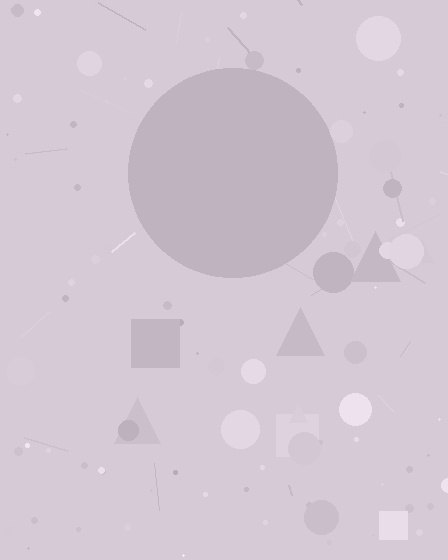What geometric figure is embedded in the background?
A circle is embedded in the background.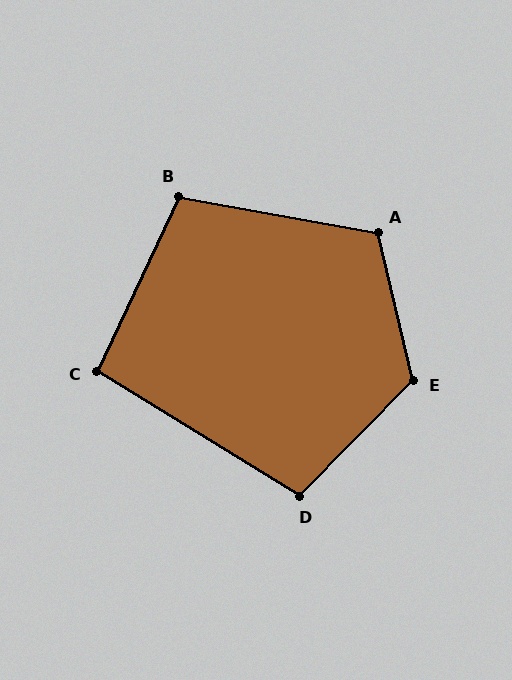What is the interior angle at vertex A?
Approximately 114 degrees (obtuse).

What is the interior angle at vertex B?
Approximately 105 degrees (obtuse).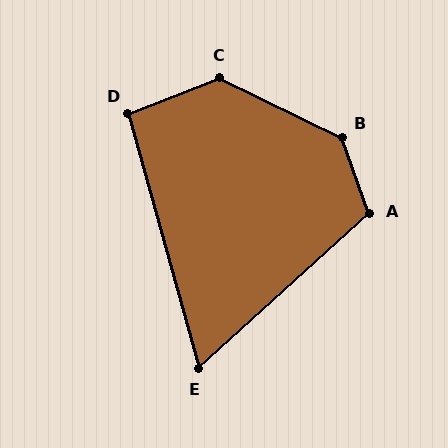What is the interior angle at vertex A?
Approximately 112 degrees (obtuse).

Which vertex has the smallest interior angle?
E, at approximately 64 degrees.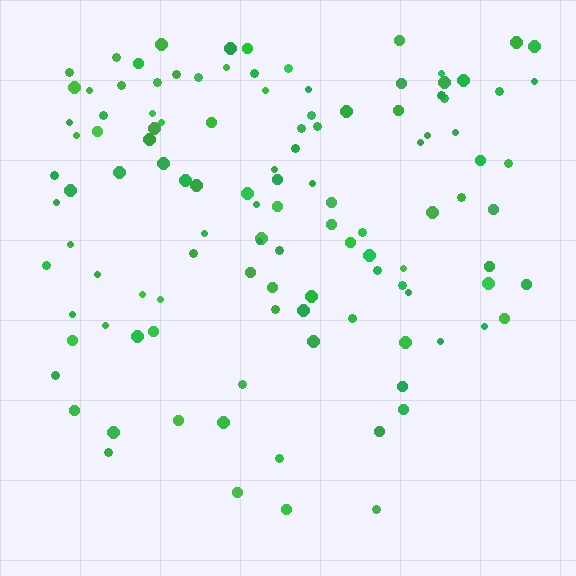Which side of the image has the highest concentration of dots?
The top.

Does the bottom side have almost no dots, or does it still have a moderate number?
Still a moderate number, just noticeably fewer than the top.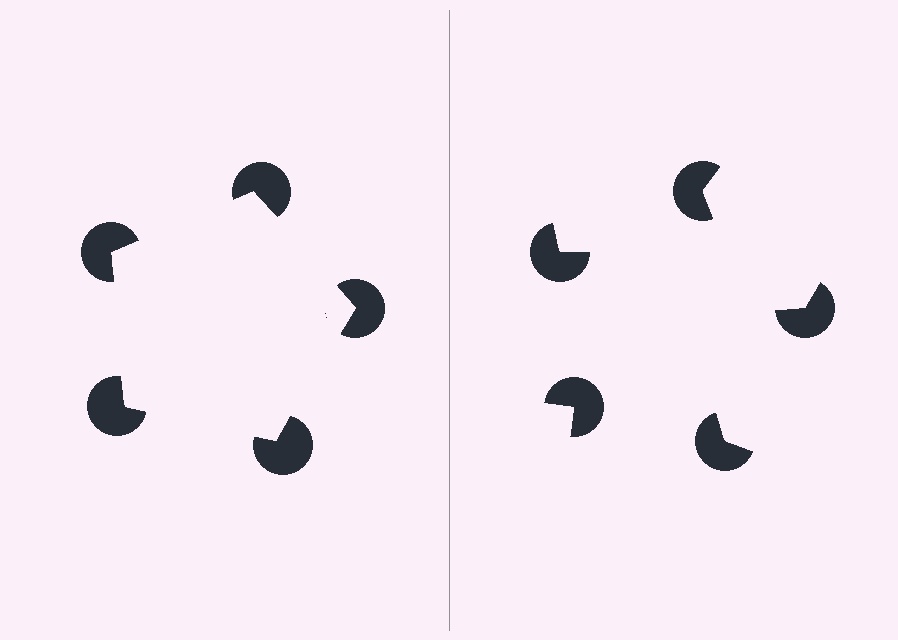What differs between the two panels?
The pac-man discs are positioned identically on both sides; only the wedge orientations differ. On the left they align to a pentagon; on the right they are misaligned.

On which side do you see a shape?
An illusory pentagon appears on the left side. On the right side the wedge cuts are rotated, so no coherent shape forms.